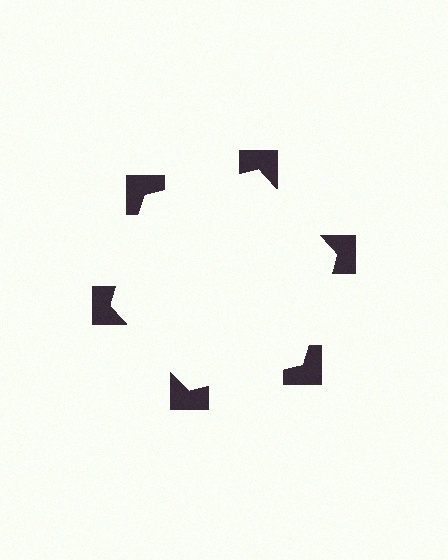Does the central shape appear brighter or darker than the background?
It typically appears slightly brighter than the background, even though no actual brightness change is drawn.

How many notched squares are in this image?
There are 6 — one at each vertex of the illusory hexagon.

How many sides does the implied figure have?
6 sides.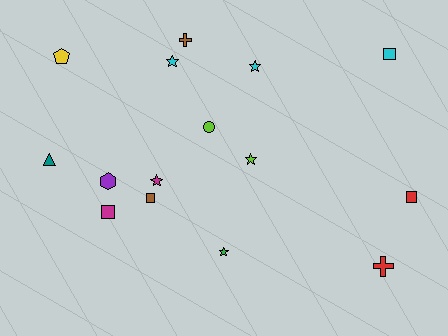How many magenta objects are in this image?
There are 2 magenta objects.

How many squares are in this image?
There are 4 squares.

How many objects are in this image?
There are 15 objects.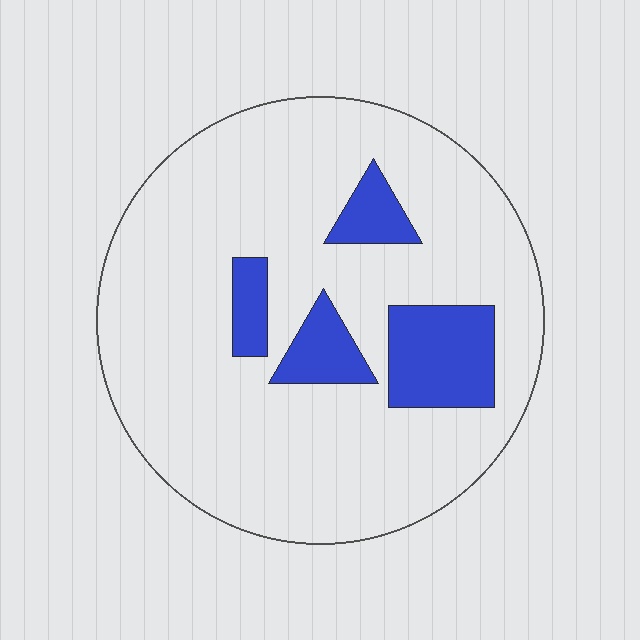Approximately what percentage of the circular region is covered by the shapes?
Approximately 15%.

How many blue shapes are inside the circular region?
4.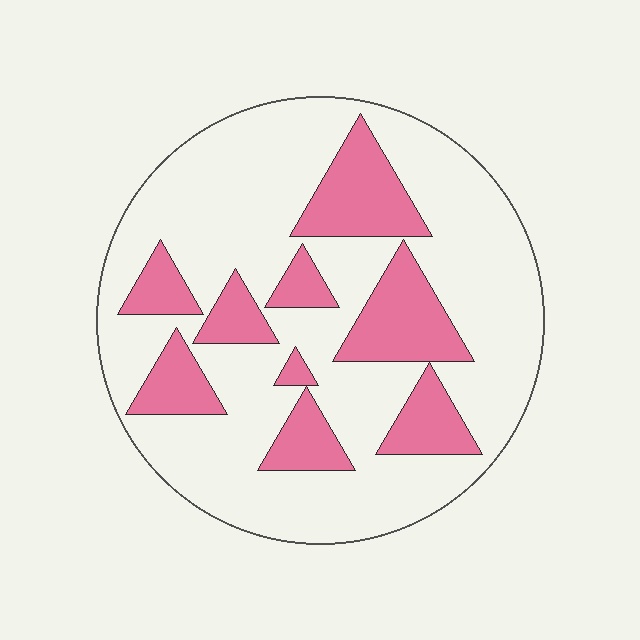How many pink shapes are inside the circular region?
9.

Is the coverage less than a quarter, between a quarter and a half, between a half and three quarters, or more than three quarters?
Between a quarter and a half.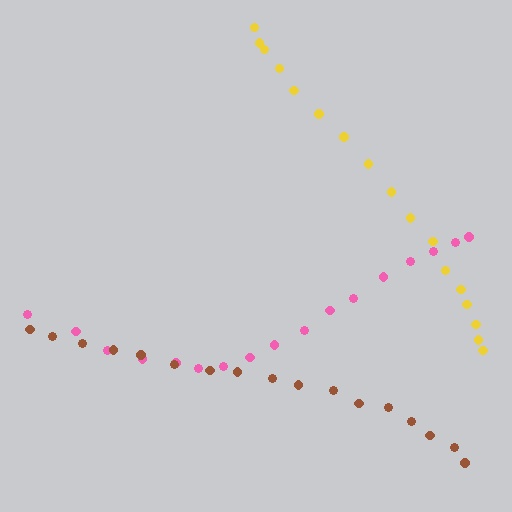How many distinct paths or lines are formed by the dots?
There are 3 distinct paths.